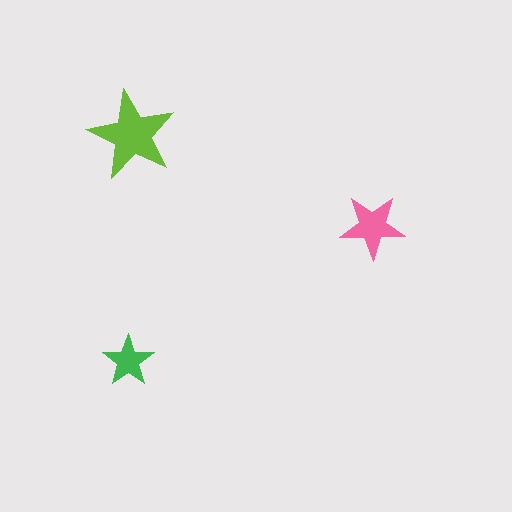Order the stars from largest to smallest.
the lime one, the pink one, the green one.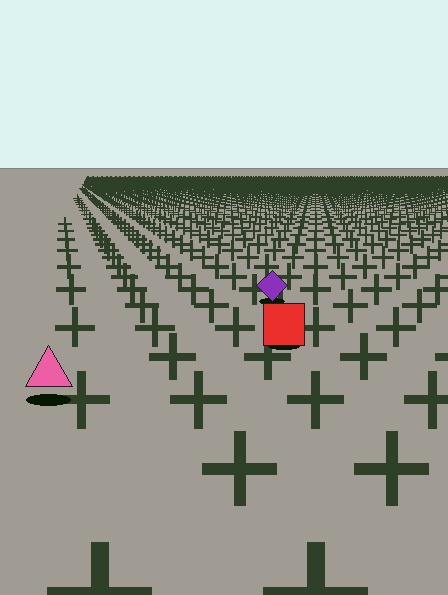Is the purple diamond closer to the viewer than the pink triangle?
No. The pink triangle is closer — you can tell from the texture gradient: the ground texture is coarser near it.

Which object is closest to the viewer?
The pink triangle is closest. The texture marks near it are larger and more spread out.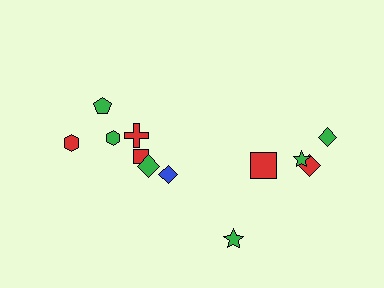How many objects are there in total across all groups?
There are 12 objects.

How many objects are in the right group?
There are 5 objects.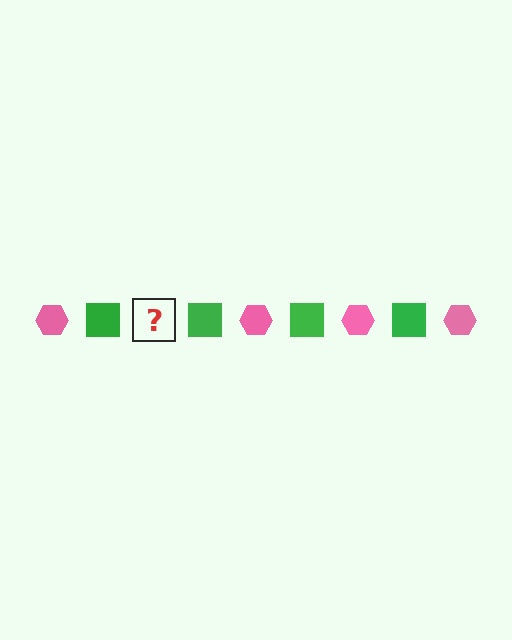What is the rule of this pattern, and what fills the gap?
The rule is that the pattern alternates between pink hexagon and green square. The gap should be filled with a pink hexagon.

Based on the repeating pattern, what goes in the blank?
The blank should be a pink hexagon.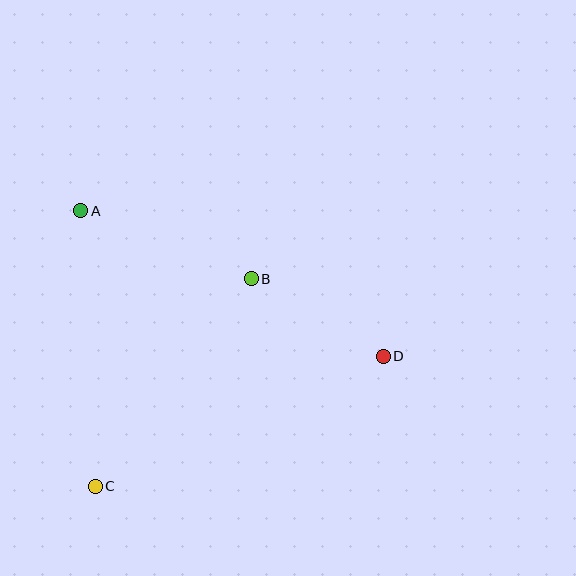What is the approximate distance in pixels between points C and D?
The distance between C and D is approximately 316 pixels.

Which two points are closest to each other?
Points B and D are closest to each other.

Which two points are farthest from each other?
Points A and D are farthest from each other.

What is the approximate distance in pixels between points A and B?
The distance between A and B is approximately 184 pixels.